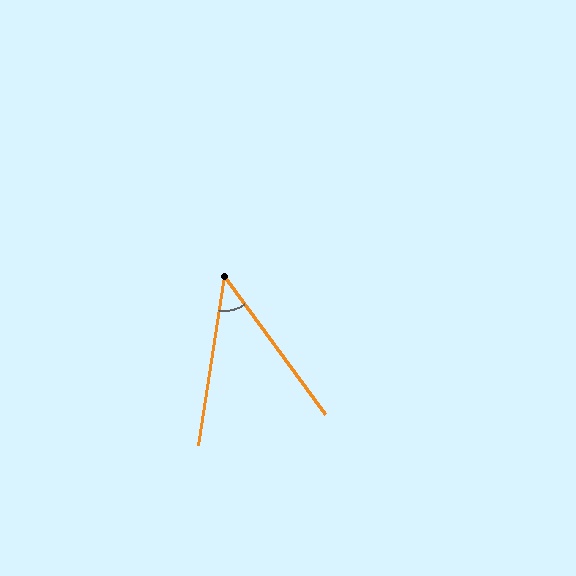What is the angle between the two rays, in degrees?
Approximately 45 degrees.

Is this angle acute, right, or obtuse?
It is acute.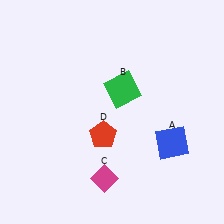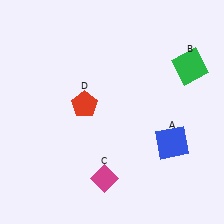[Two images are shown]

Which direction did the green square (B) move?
The green square (B) moved right.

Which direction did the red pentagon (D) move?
The red pentagon (D) moved up.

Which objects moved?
The objects that moved are: the green square (B), the red pentagon (D).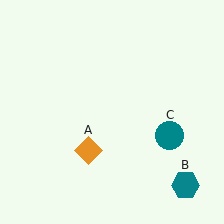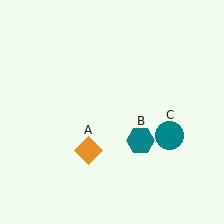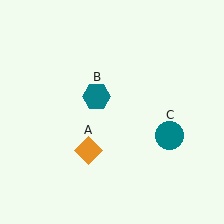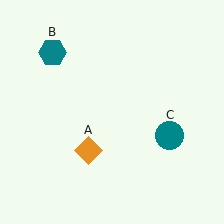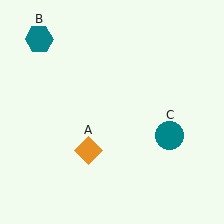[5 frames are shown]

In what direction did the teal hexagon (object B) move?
The teal hexagon (object B) moved up and to the left.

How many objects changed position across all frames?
1 object changed position: teal hexagon (object B).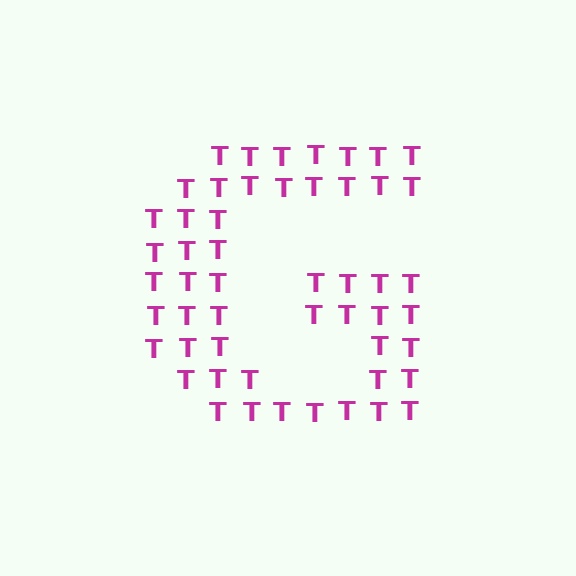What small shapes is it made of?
It is made of small letter T's.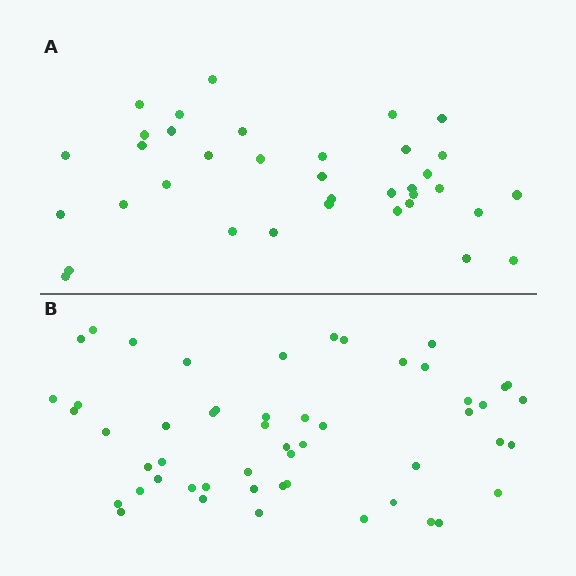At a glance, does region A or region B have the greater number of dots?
Region B (the bottom region) has more dots.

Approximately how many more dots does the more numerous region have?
Region B has approximately 15 more dots than region A.